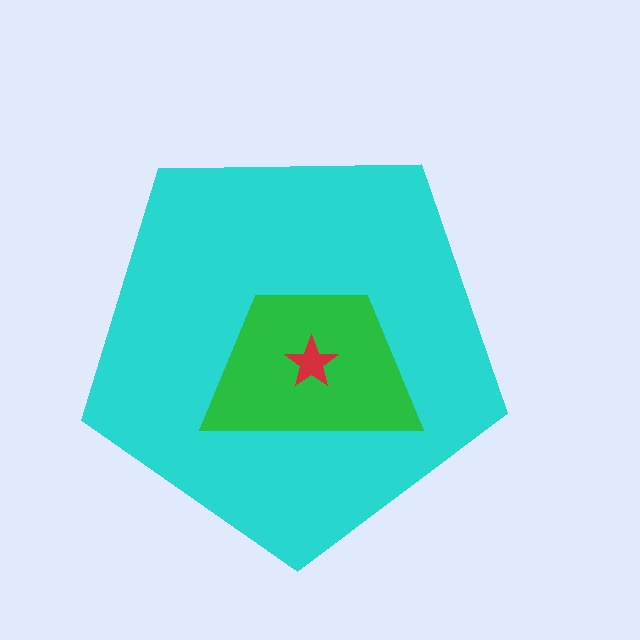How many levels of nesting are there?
3.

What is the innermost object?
The red star.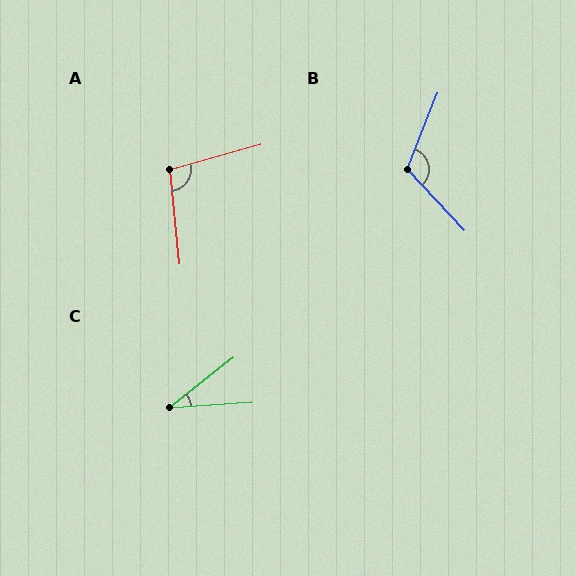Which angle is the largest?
B, at approximately 115 degrees.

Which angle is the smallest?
C, at approximately 34 degrees.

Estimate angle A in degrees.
Approximately 100 degrees.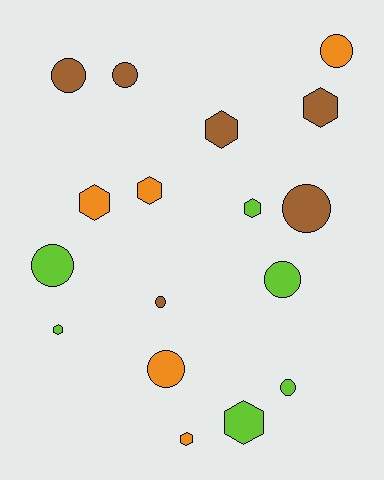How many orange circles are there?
There are 2 orange circles.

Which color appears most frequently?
Lime, with 6 objects.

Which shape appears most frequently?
Circle, with 9 objects.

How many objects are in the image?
There are 17 objects.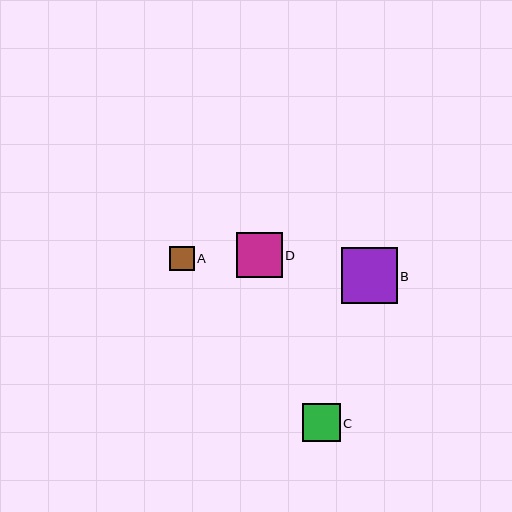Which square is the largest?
Square B is the largest with a size of approximately 56 pixels.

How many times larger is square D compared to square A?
Square D is approximately 1.9 times the size of square A.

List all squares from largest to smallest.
From largest to smallest: B, D, C, A.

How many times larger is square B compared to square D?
Square B is approximately 1.2 times the size of square D.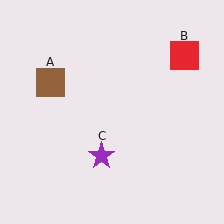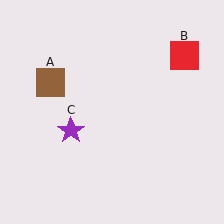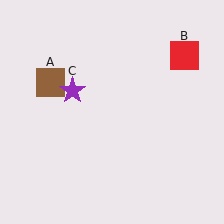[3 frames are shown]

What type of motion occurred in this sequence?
The purple star (object C) rotated clockwise around the center of the scene.